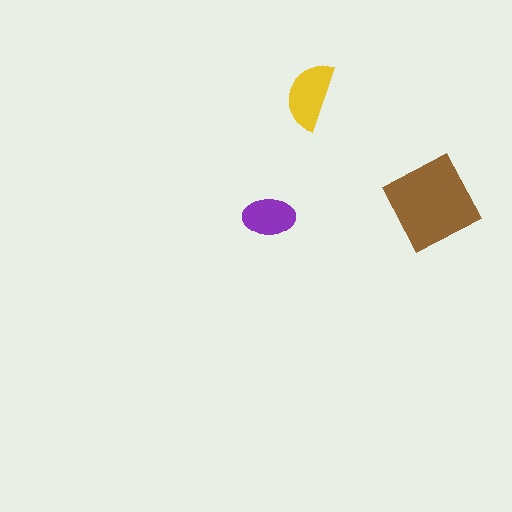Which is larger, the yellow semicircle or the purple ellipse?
The yellow semicircle.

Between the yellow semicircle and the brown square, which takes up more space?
The brown square.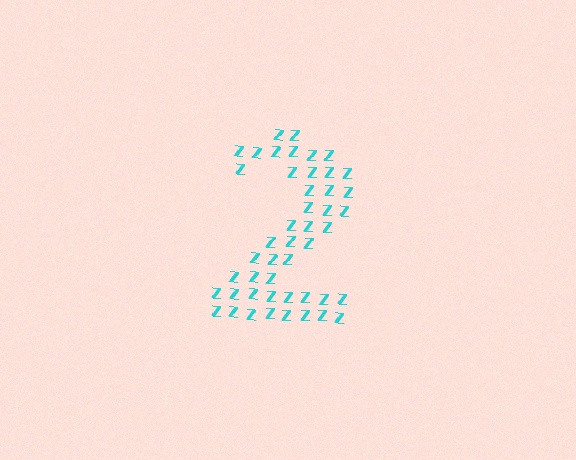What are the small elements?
The small elements are letter Z's.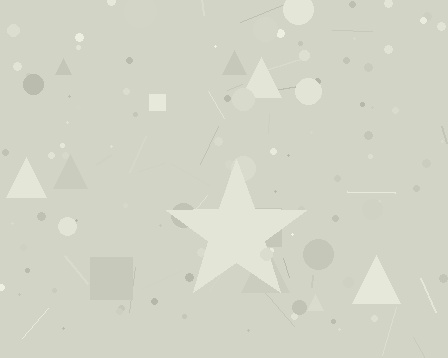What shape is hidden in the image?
A star is hidden in the image.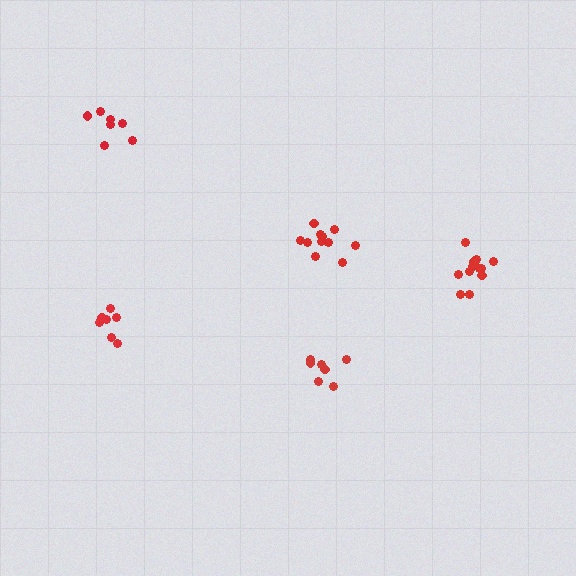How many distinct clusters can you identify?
There are 5 distinct clusters.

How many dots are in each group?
Group 1: 11 dots, Group 2: 7 dots, Group 3: 7 dots, Group 4: 12 dots, Group 5: 7 dots (44 total).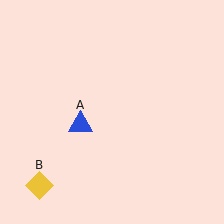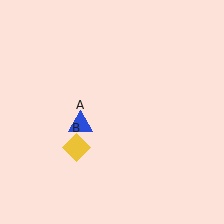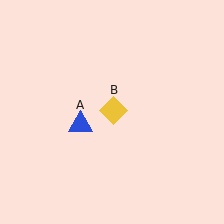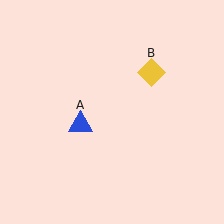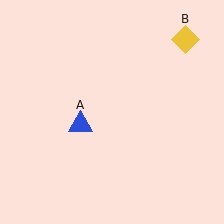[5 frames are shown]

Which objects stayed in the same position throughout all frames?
Blue triangle (object A) remained stationary.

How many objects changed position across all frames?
1 object changed position: yellow diamond (object B).